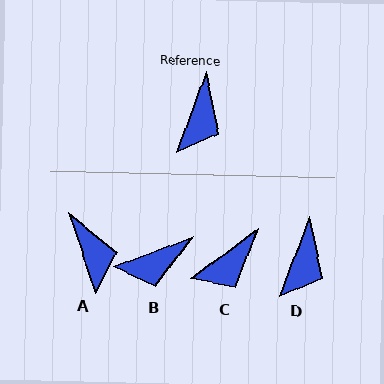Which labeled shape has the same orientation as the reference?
D.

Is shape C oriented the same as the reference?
No, it is off by about 33 degrees.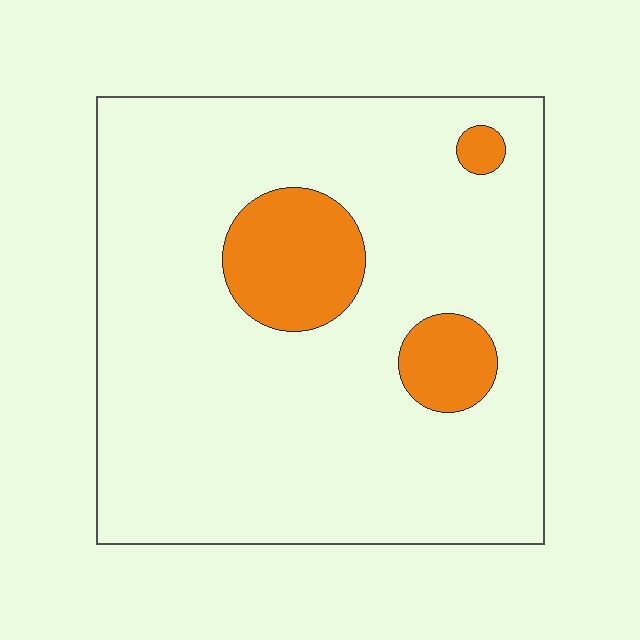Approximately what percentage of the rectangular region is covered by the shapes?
Approximately 15%.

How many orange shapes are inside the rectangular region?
3.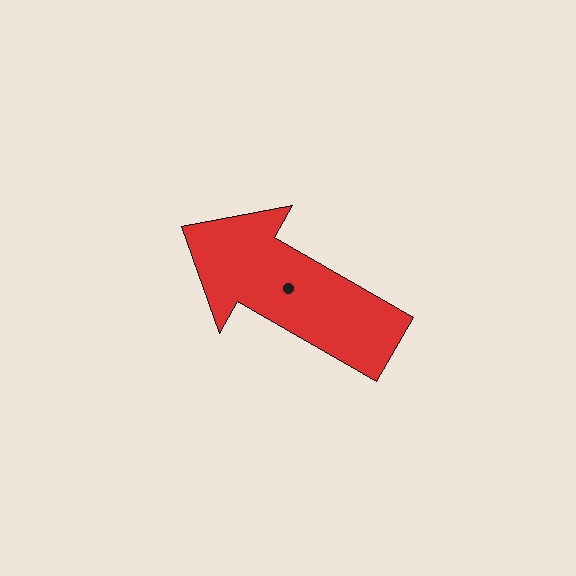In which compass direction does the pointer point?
Northwest.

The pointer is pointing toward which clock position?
Roughly 10 o'clock.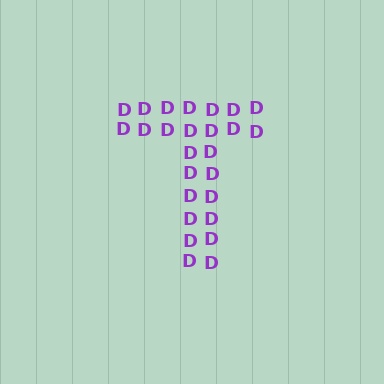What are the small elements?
The small elements are letter D's.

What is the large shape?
The large shape is the letter T.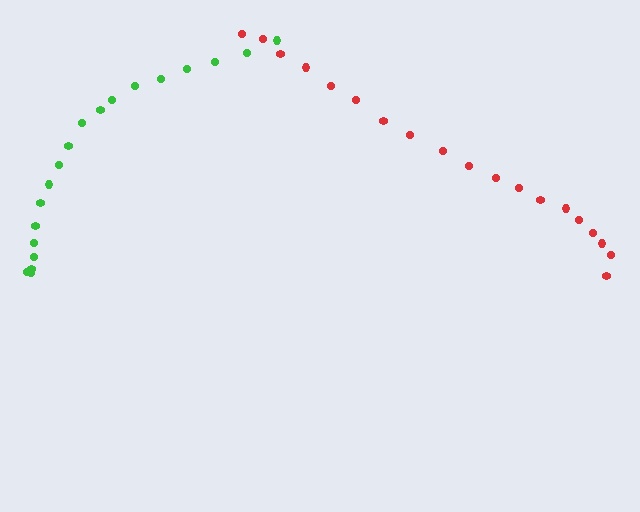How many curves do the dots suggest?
There are 2 distinct paths.